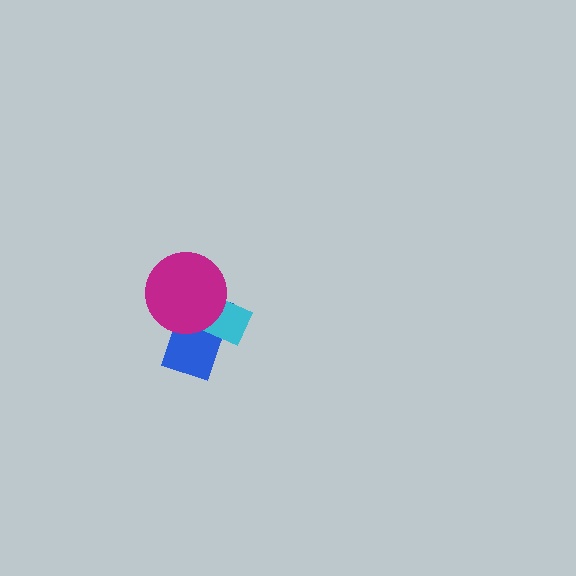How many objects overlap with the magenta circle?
2 objects overlap with the magenta circle.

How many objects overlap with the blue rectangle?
2 objects overlap with the blue rectangle.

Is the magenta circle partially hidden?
No, no other shape covers it.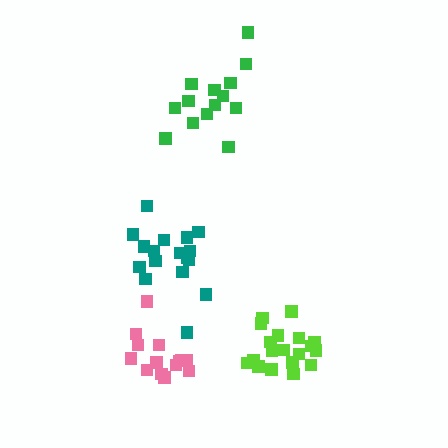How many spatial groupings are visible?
There are 4 spatial groupings.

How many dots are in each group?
Group 1: 15 dots, Group 2: 14 dots, Group 3: 19 dots, Group 4: 17 dots (65 total).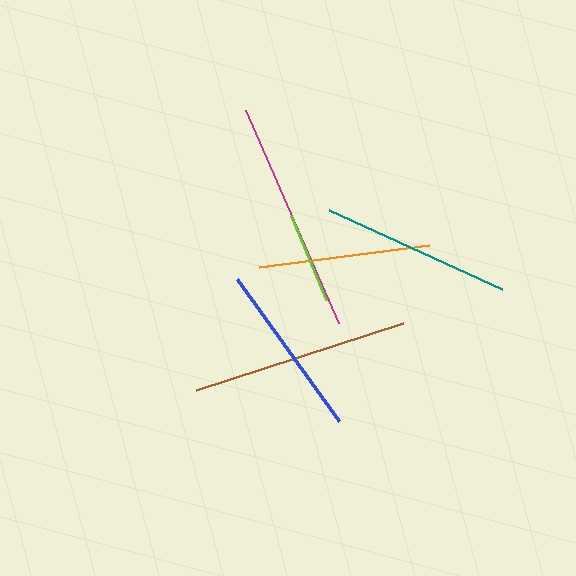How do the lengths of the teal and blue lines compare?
The teal and blue lines are approximately the same length.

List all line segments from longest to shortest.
From longest to shortest: magenta, brown, teal, blue, orange, lime.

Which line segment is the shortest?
The lime line is the shortest at approximately 91 pixels.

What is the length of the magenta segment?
The magenta segment is approximately 232 pixels long.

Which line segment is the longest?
The magenta line is the longest at approximately 232 pixels.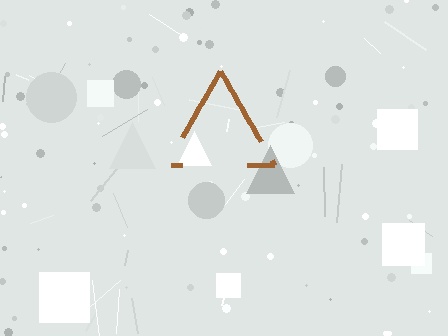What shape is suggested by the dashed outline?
The dashed outline suggests a triangle.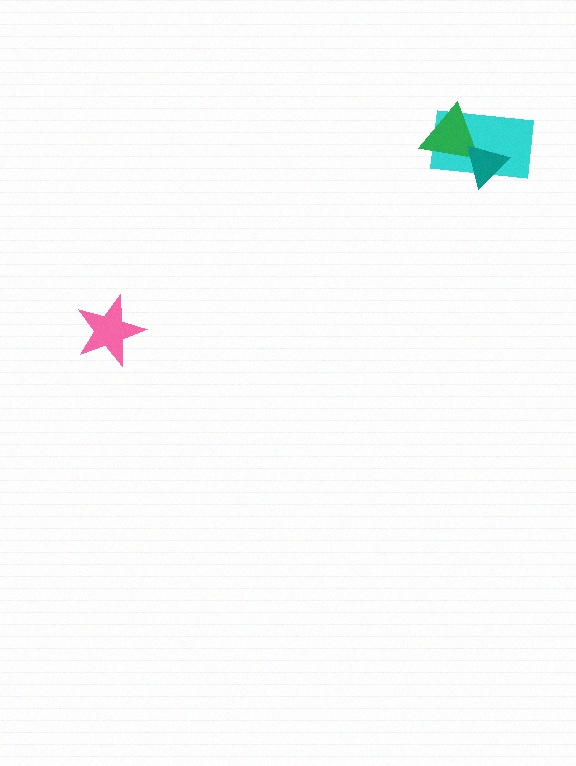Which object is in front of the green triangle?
The teal triangle is in front of the green triangle.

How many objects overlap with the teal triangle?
2 objects overlap with the teal triangle.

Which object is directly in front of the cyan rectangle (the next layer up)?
The green triangle is directly in front of the cyan rectangle.